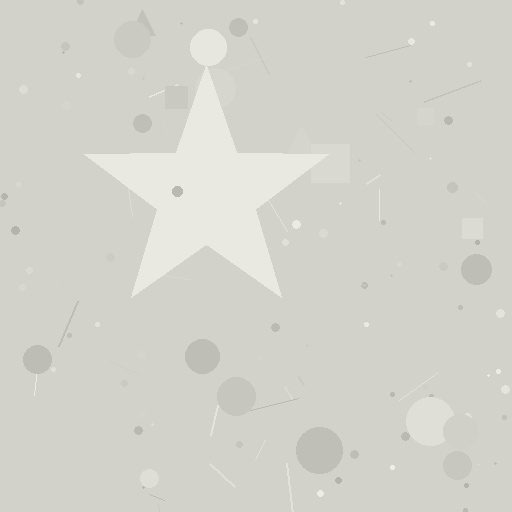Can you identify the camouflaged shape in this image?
The camouflaged shape is a star.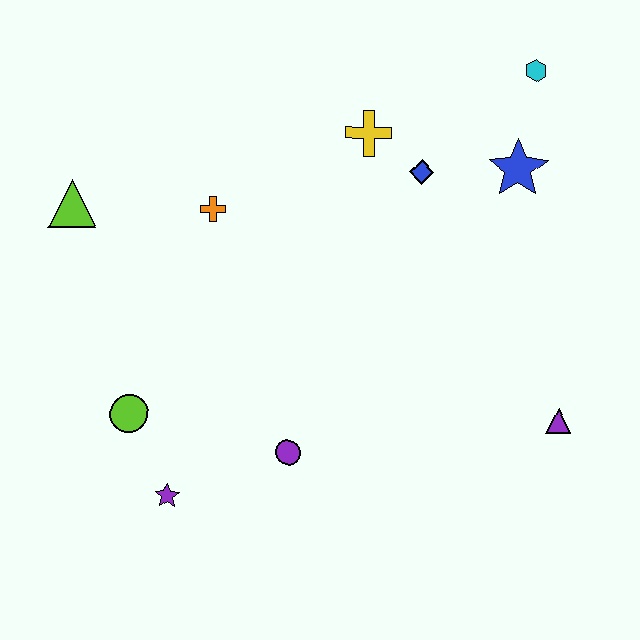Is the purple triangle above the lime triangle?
No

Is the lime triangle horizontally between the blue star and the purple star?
No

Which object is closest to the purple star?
The lime circle is closest to the purple star.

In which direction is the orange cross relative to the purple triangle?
The orange cross is to the left of the purple triangle.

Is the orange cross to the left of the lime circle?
No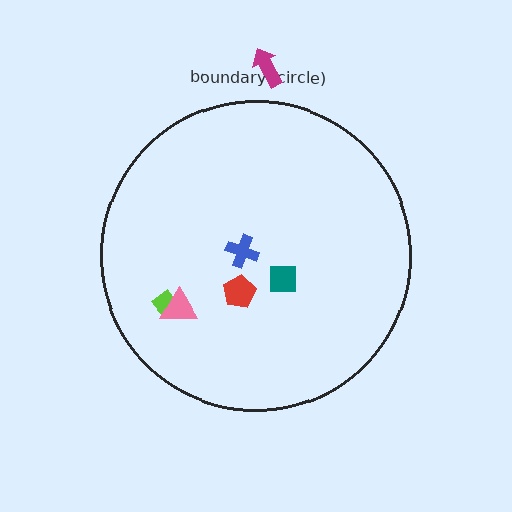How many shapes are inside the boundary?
5 inside, 1 outside.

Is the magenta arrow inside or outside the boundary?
Outside.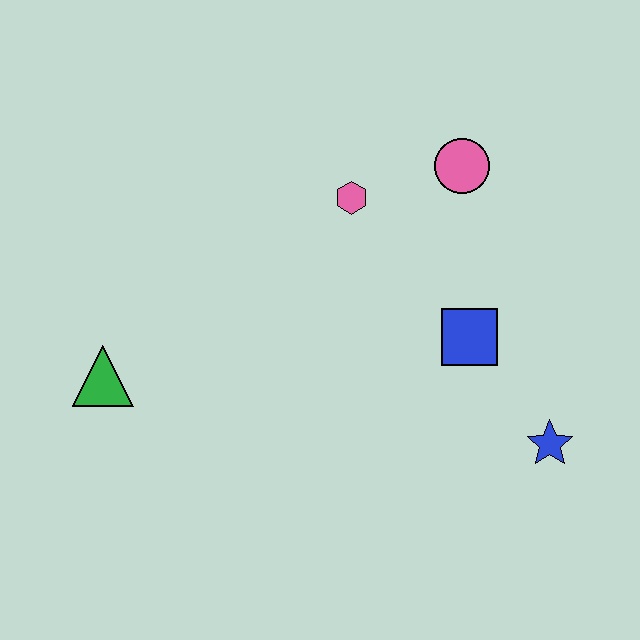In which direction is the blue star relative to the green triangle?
The blue star is to the right of the green triangle.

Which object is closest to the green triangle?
The pink hexagon is closest to the green triangle.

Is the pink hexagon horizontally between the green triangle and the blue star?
Yes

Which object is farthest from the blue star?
The green triangle is farthest from the blue star.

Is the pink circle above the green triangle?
Yes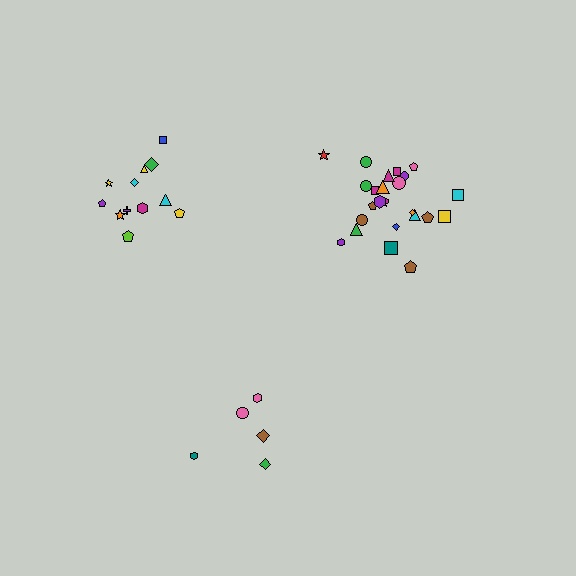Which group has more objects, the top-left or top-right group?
The top-right group.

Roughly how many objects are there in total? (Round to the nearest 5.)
Roughly 40 objects in total.